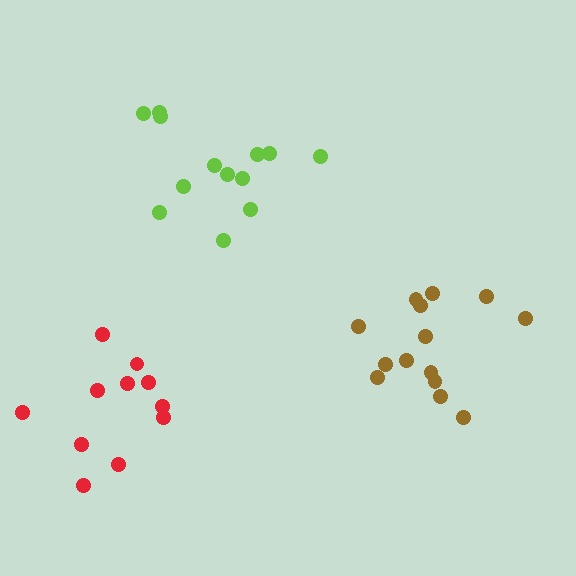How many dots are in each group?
Group 1: 14 dots, Group 2: 13 dots, Group 3: 11 dots (38 total).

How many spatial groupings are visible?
There are 3 spatial groupings.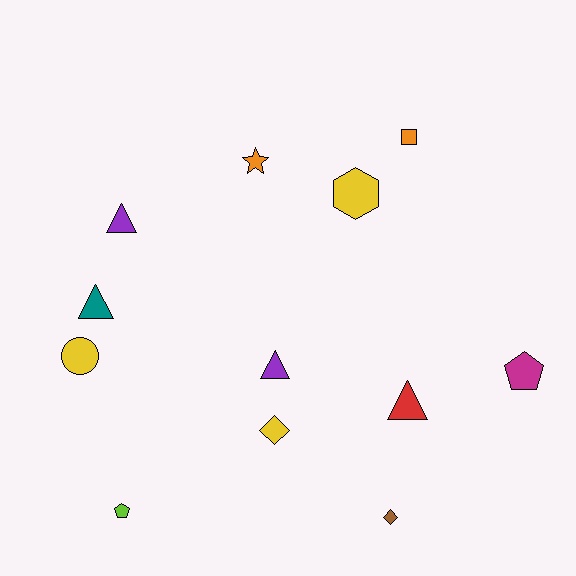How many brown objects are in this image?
There is 1 brown object.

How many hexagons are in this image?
There is 1 hexagon.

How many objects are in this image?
There are 12 objects.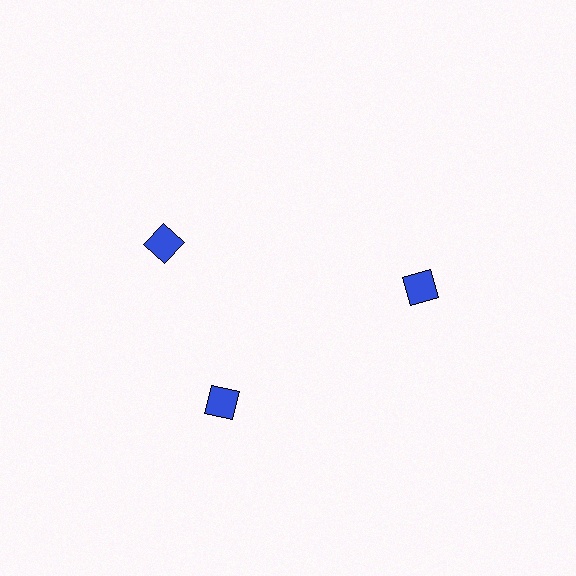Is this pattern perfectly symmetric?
No. The 3 blue squares are arranged in a ring, but one element near the 11 o'clock position is rotated out of alignment along the ring, breaking the 3-fold rotational symmetry.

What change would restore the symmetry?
The symmetry would be restored by rotating it back into even spacing with its neighbors so that all 3 squares sit at equal angles and equal distance from the center.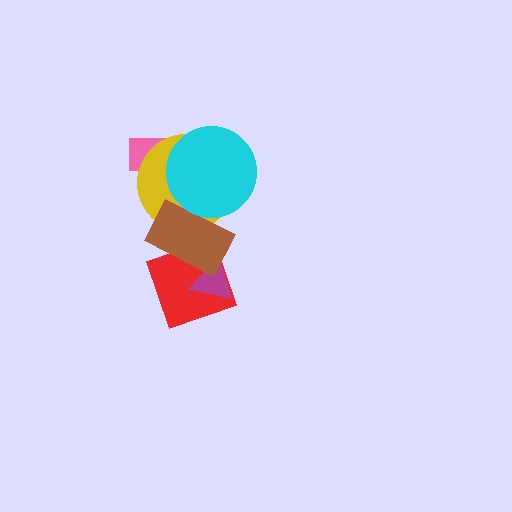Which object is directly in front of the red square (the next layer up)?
The magenta triangle is directly in front of the red square.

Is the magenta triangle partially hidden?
Yes, it is partially covered by another shape.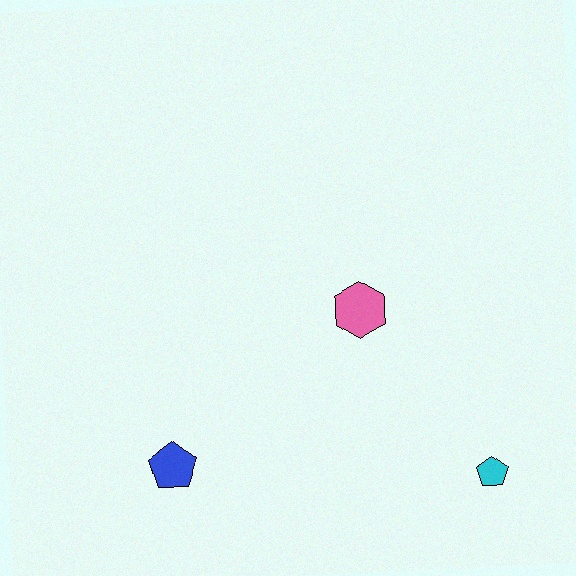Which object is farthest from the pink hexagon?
The blue pentagon is farthest from the pink hexagon.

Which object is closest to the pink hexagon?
The cyan pentagon is closest to the pink hexagon.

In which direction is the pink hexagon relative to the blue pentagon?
The pink hexagon is to the right of the blue pentagon.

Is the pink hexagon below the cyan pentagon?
No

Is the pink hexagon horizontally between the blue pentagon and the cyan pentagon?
Yes